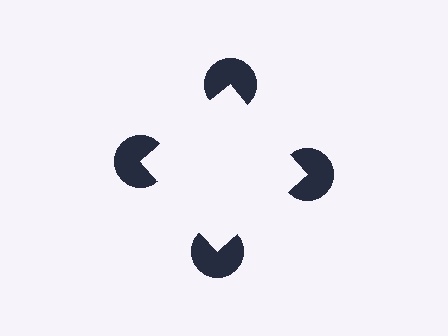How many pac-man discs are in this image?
There are 4 — one at each vertex of the illusory square.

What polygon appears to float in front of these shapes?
An illusory square — its edges are inferred from the aligned wedge cuts in the pac-man discs, not physically drawn.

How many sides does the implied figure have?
4 sides.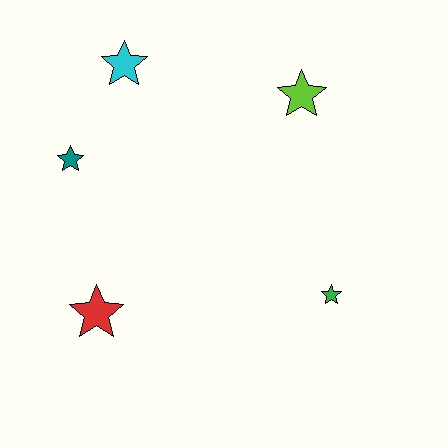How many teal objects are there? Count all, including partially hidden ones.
There is 1 teal object.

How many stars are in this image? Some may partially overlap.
There are 5 stars.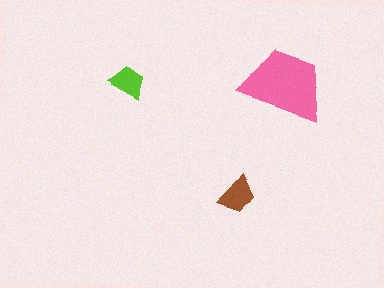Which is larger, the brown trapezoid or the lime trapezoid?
The brown one.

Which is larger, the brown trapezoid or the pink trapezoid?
The pink one.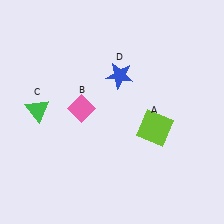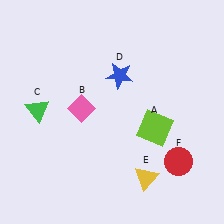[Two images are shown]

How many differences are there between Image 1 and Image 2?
There are 2 differences between the two images.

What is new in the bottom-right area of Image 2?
A yellow triangle (E) was added in the bottom-right area of Image 2.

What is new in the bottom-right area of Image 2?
A red circle (F) was added in the bottom-right area of Image 2.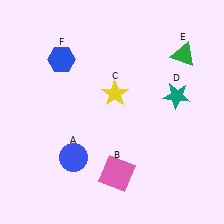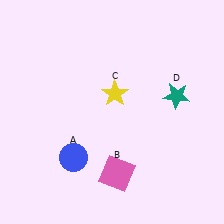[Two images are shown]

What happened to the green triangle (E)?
The green triangle (E) was removed in Image 2. It was in the top-right area of Image 1.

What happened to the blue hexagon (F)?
The blue hexagon (F) was removed in Image 2. It was in the top-left area of Image 1.